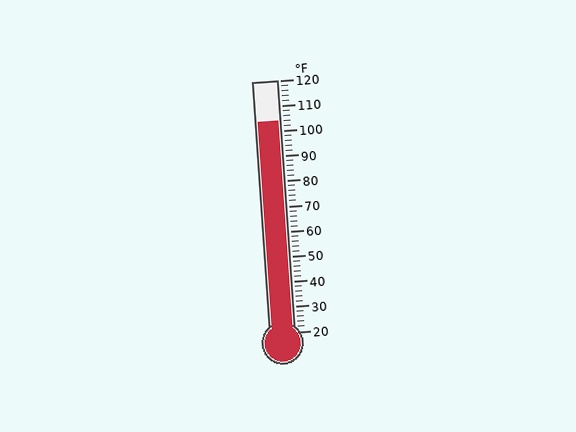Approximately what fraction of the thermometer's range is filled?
The thermometer is filled to approximately 85% of its range.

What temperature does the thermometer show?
The thermometer shows approximately 104°F.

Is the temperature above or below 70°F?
The temperature is above 70°F.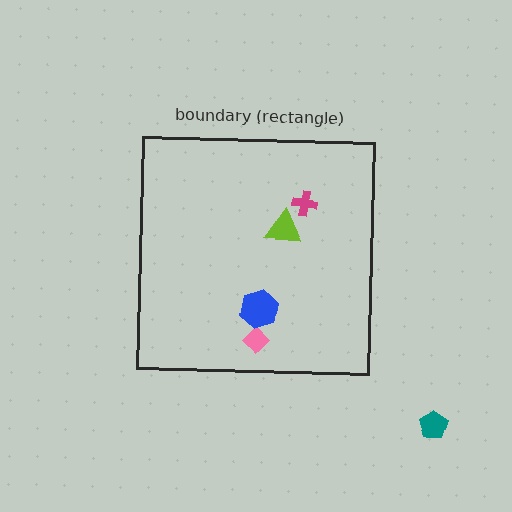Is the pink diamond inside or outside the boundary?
Inside.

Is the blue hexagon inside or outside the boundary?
Inside.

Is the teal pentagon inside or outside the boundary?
Outside.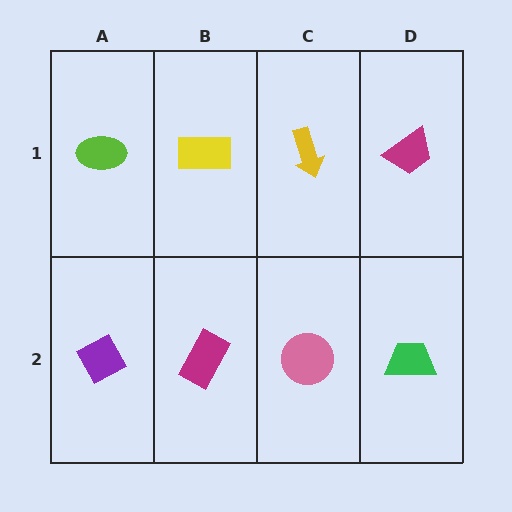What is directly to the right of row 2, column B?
A pink circle.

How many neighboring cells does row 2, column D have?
2.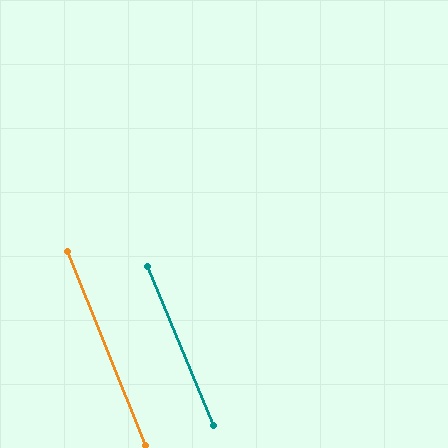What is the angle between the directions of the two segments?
Approximately 1 degree.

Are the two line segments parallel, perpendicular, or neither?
Parallel — their directions differ by only 0.7°.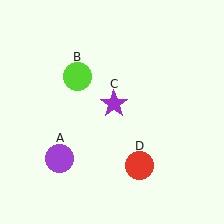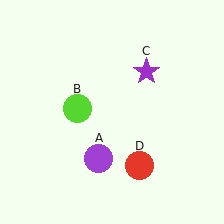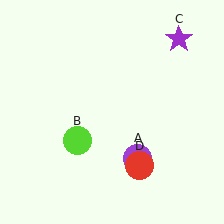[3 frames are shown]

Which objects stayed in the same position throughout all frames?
Red circle (object D) remained stationary.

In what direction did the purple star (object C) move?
The purple star (object C) moved up and to the right.